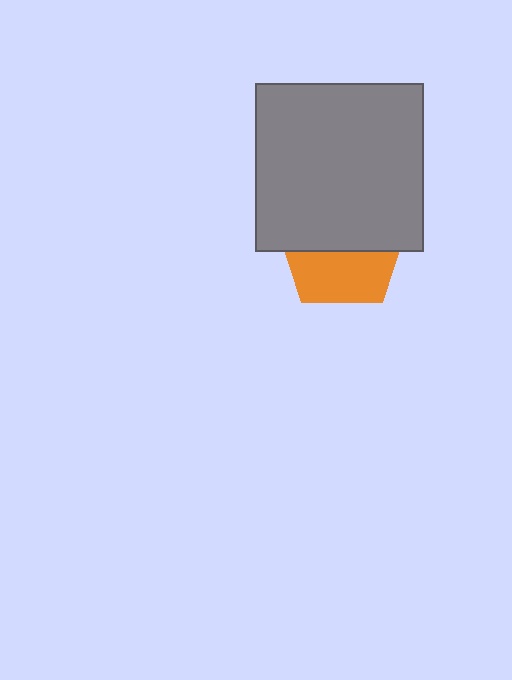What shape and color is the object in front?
The object in front is a gray square.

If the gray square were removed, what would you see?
You would see the complete orange pentagon.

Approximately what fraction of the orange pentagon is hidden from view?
Roughly 55% of the orange pentagon is hidden behind the gray square.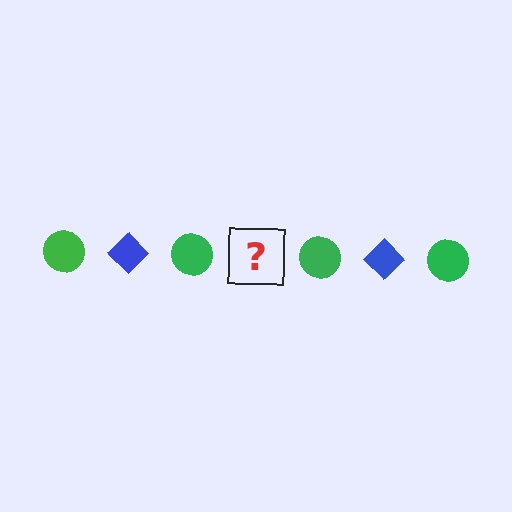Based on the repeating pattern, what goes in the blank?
The blank should be a blue diamond.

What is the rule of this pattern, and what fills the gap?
The rule is that the pattern alternates between green circle and blue diamond. The gap should be filled with a blue diamond.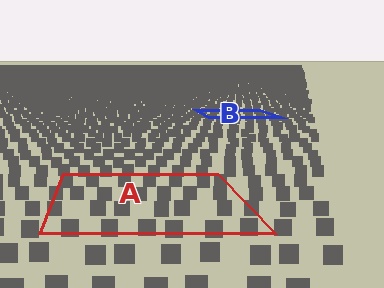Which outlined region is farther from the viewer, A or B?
Region B is farther from the viewer — the texture elements inside it appear smaller and more densely packed.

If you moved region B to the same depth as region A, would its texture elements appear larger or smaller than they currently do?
They would appear larger. At a closer depth, the same texture elements are projected at a bigger on-screen size.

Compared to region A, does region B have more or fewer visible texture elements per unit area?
Region B has more texture elements per unit area — they are packed more densely because it is farther away.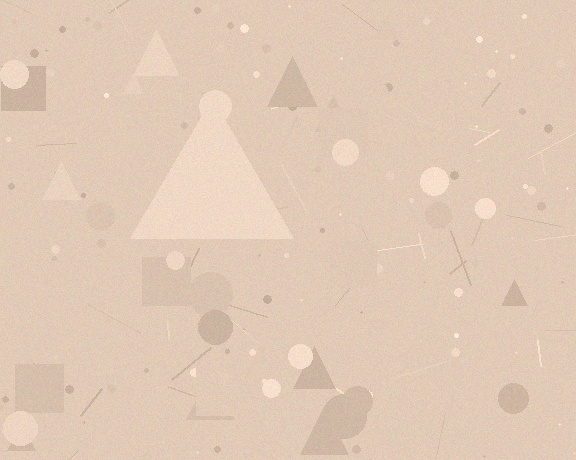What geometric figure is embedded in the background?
A triangle is embedded in the background.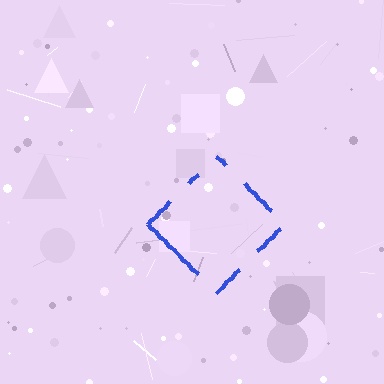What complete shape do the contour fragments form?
The contour fragments form a diamond.